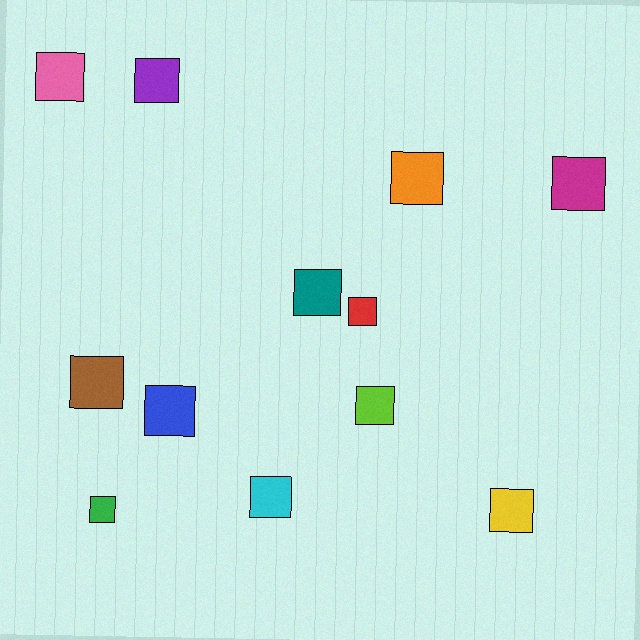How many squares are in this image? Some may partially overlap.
There are 12 squares.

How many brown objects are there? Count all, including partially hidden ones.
There is 1 brown object.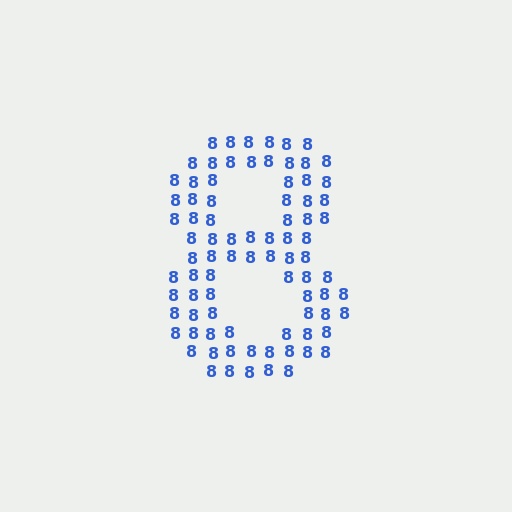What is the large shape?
The large shape is the digit 8.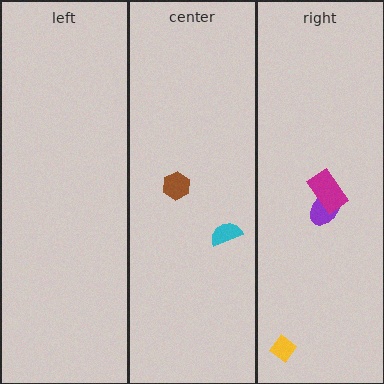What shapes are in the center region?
The cyan semicircle, the brown hexagon.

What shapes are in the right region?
The yellow diamond, the purple ellipse, the magenta rectangle.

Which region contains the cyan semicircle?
The center region.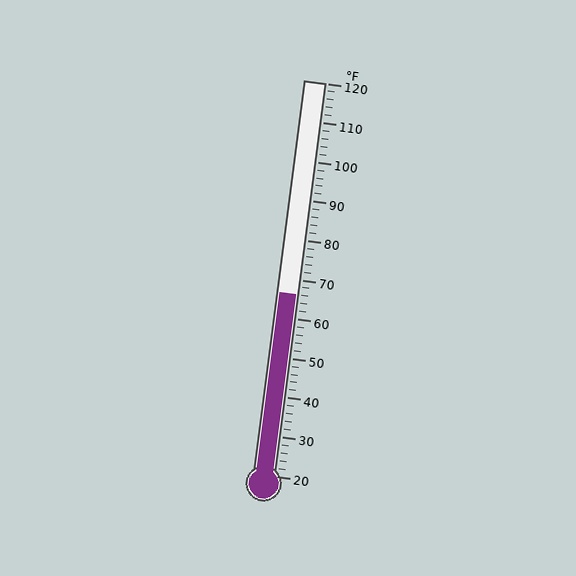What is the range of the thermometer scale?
The thermometer scale ranges from 20°F to 120°F.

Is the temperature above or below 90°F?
The temperature is below 90°F.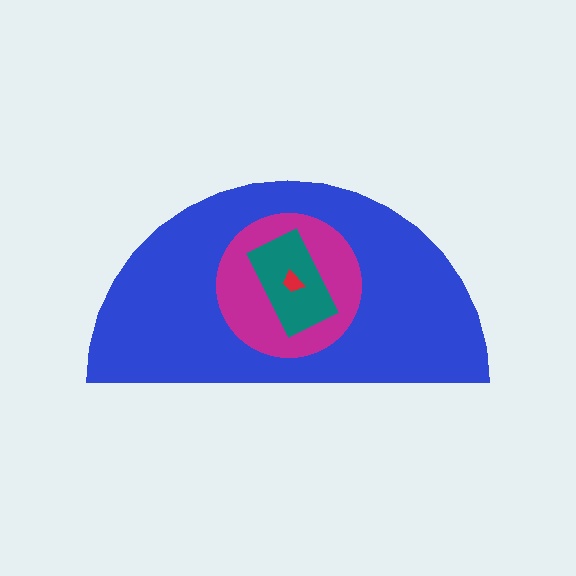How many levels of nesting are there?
4.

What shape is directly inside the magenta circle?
The teal rectangle.